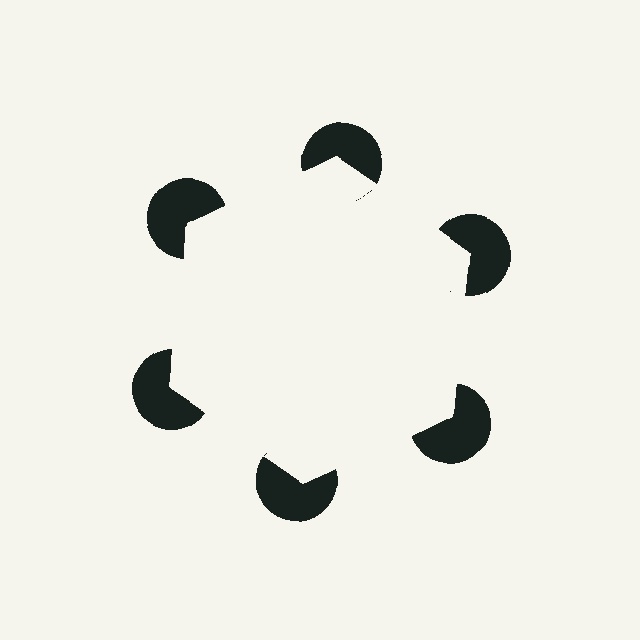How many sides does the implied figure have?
6 sides.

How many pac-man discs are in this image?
There are 6 — one at each vertex of the illusory hexagon.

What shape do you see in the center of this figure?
An illusory hexagon — its edges are inferred from the aligned wedge cuts in the pac-man discs, not physically drawn.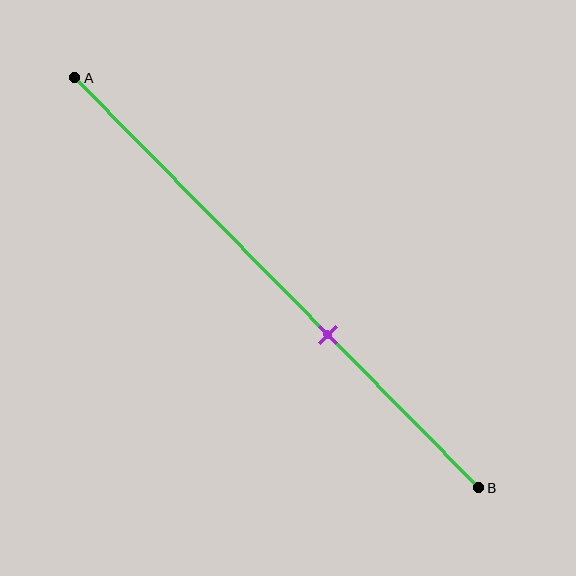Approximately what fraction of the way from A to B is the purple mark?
The purple mark is approximately 65% of the way from A to B.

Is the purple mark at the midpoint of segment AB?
No, the mark is at about 65% from A, not at the 50% midpoint.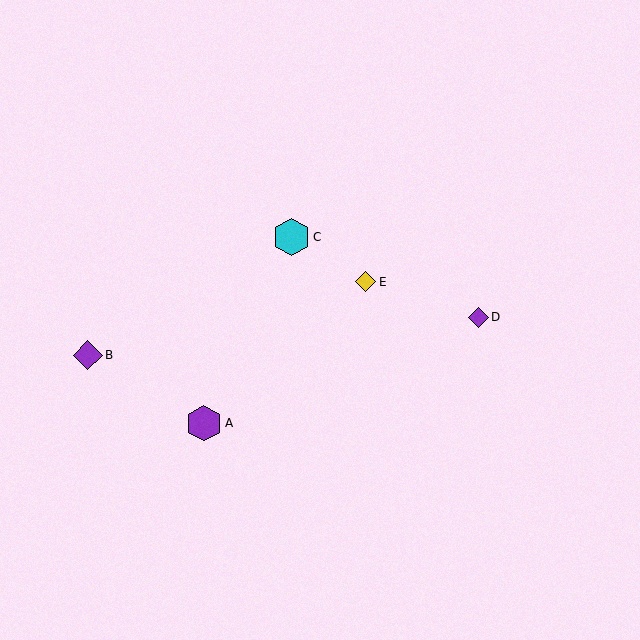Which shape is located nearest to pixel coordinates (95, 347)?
The purple diamond (labeled B) at (88, 355) is nearest to that location.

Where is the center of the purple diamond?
The center of the purple diamond is at (478, 317).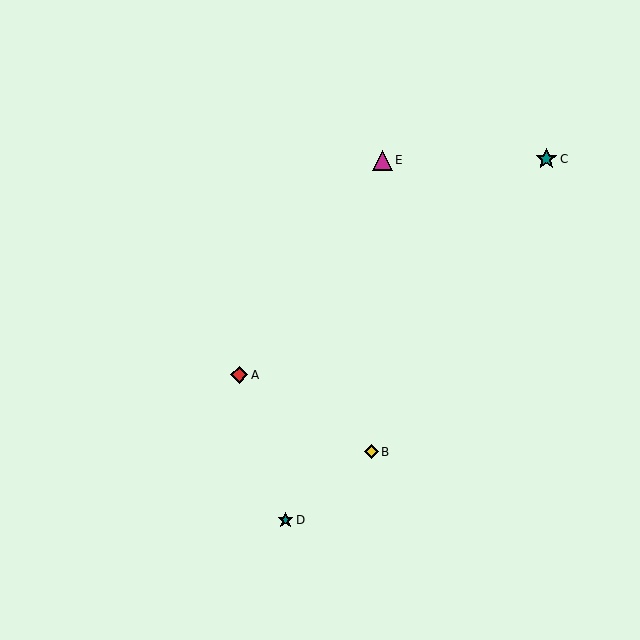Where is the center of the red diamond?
The center of the red diamond is at (239, 375).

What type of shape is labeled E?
Shape E is a magenta triangle.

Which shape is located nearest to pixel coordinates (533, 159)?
The teal star (labeled C) at (546, 159) is nearest to that location.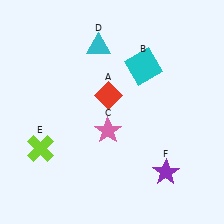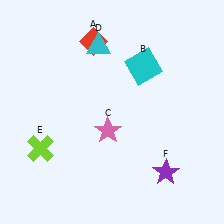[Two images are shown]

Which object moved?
The red diamond (A) moved up.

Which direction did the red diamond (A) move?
The red diamond (A) moved up.